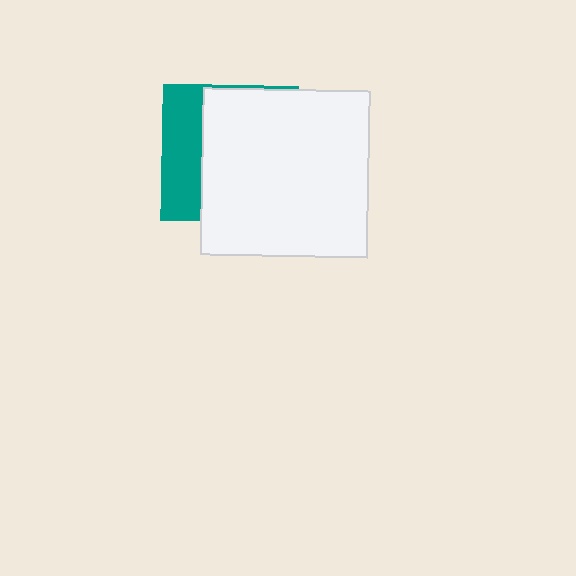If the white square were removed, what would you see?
You would see the complete teal square.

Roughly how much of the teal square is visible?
A small part of it is visible (roughly 31%).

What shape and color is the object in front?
The object in front is a white square.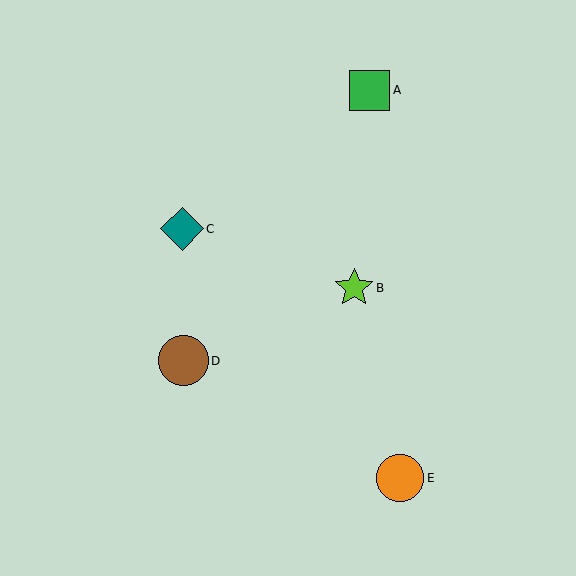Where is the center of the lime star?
The center of the lime star is at (354, 288).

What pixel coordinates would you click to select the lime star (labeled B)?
Click at (354, 288) to select the lime star B.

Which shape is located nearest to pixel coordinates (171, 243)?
The teal diamond (labeled C) at (182, 229) is nearest to that location.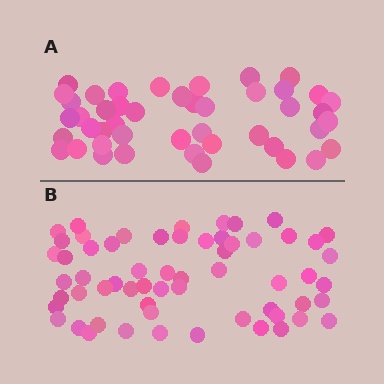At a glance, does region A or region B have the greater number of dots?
Region B (the bottom region) has more dots.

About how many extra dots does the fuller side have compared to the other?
Region B has approximately 15 more dots than region A.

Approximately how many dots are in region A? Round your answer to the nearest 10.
About 40 dots. (The exact count is 45, which rounds to 40.)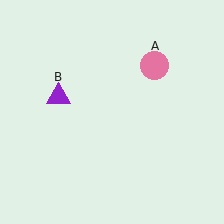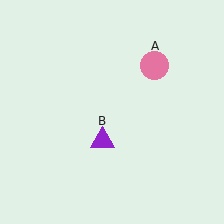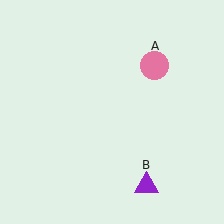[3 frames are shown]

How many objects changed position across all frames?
1 object changed position: purple triangle (object B).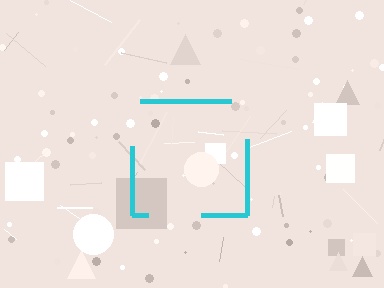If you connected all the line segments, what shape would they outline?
They would outline a square.